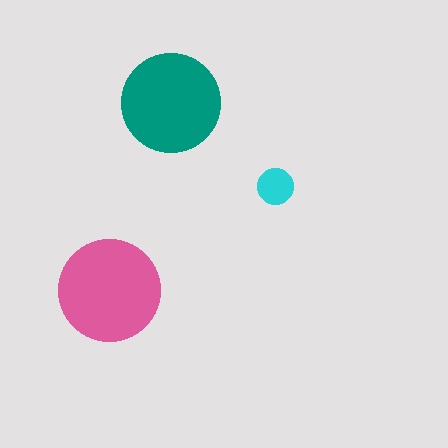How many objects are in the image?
There are 3 objects in the image.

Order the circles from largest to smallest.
the pink one, the teal one, the cyan one.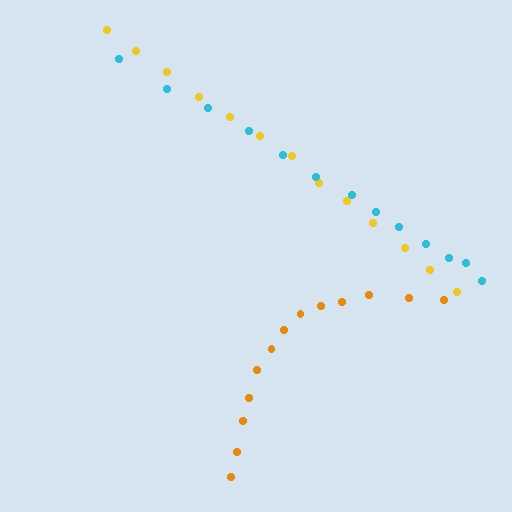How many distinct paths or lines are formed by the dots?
There are 3 distinct paths.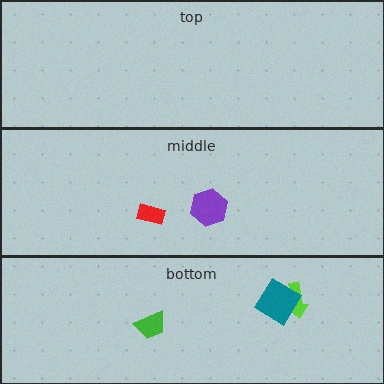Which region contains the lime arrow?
The bottom region.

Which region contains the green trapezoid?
The bottom region.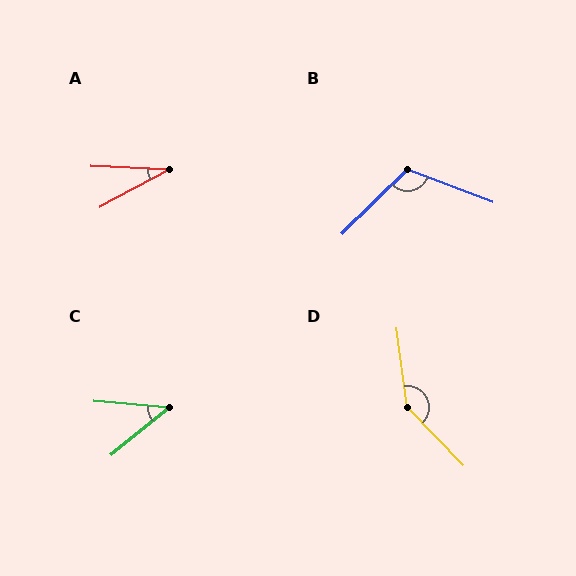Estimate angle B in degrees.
Approximately 114 degrees.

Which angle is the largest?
D, at approximately 143 degrees.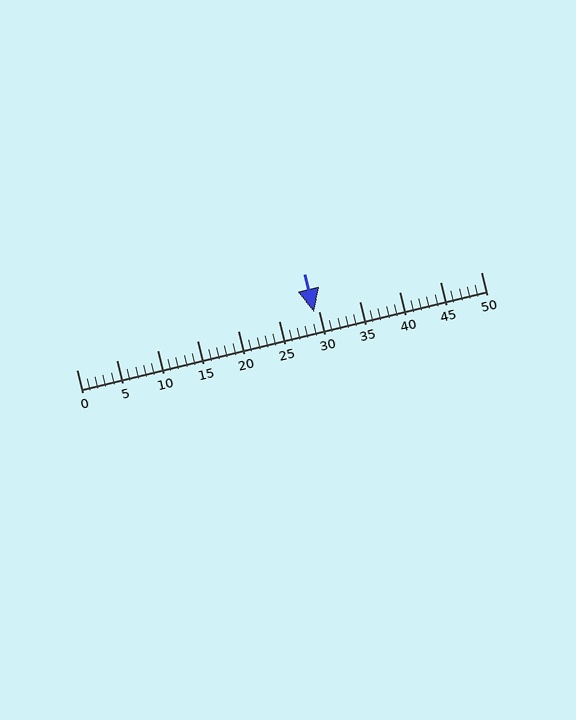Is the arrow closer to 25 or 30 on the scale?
The arrow is closer to 30.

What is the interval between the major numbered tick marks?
The major tick marks are spaced 5 units apart.